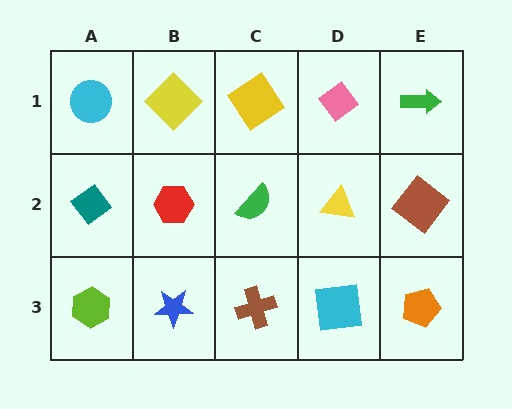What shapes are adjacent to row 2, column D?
A pink diamond (row 1, column D), a cyan square (row 3, column D), a green semicircle (row 2, column C), a brown diamond (row 2, column E).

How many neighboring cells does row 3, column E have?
2.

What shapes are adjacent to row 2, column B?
A yellow diamond (row 1, column B), a blue star (row 3, column B), a teal diamond (row 2, column A), a green semicircle (row 2, column C).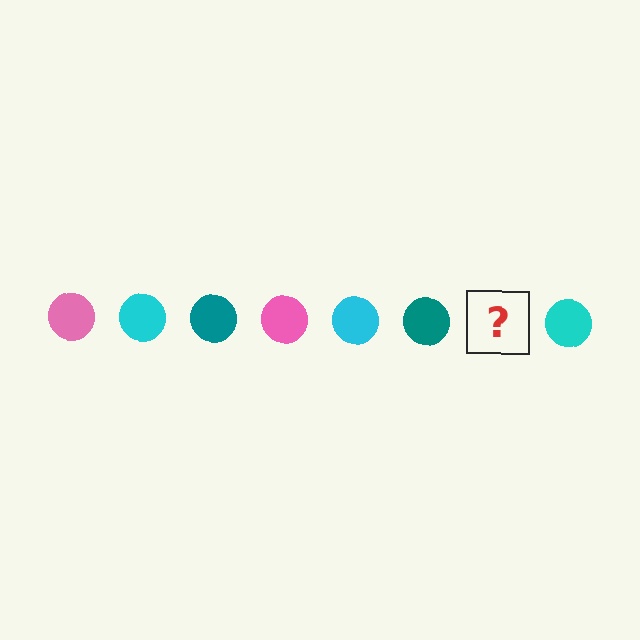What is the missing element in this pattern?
The missing element is a pink circle.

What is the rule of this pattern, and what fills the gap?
The rule is that the pattern cycles through pink, cyan, teal circles. The gap should be filled with a pink circle.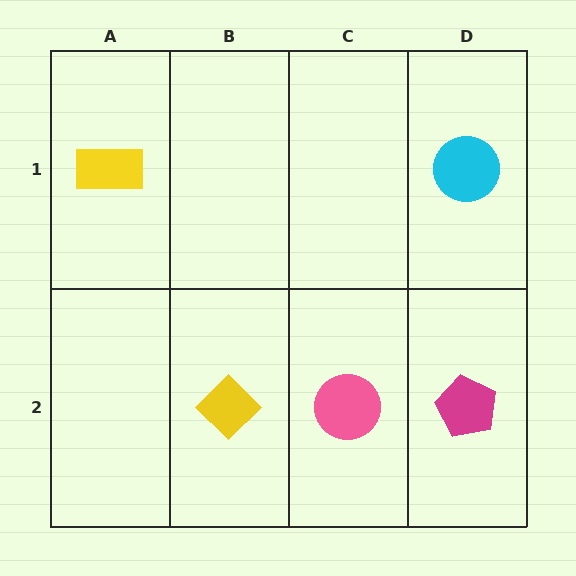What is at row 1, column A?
A yellow rectangle.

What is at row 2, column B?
A yellow diamond.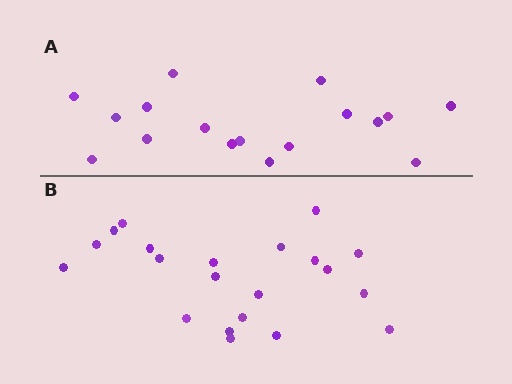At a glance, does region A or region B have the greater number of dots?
Region B (the bottom region) has more dots.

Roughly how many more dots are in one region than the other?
Region B has about 4 more dots than region A.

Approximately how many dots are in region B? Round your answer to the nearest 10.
About 20 dots. (The exact count is 21, which rounds to 20.)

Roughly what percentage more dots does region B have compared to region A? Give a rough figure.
About 25% more.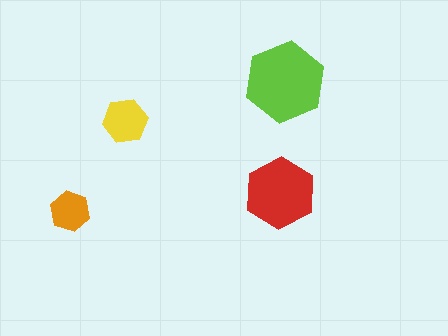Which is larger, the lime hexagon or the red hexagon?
The lime one.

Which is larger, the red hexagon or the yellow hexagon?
The red one.